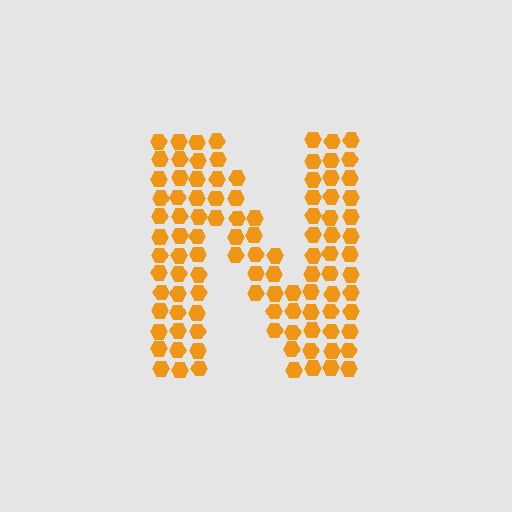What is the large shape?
The large shape is the letter N.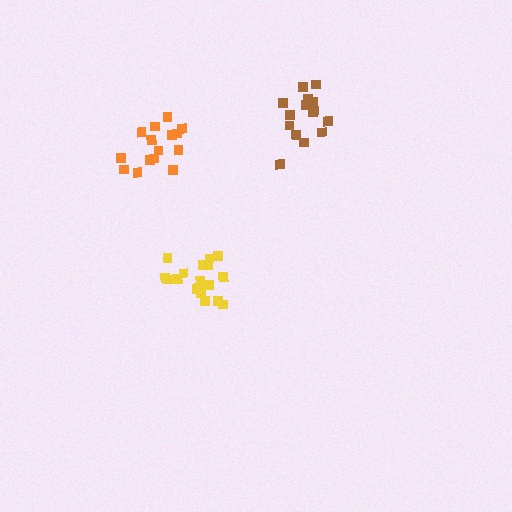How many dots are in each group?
Group 1: 15 dots, Group 2: 18 dots, Group 3: 16 dots (49 total).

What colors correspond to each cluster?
The clusters are colored: orange, yellow, brown.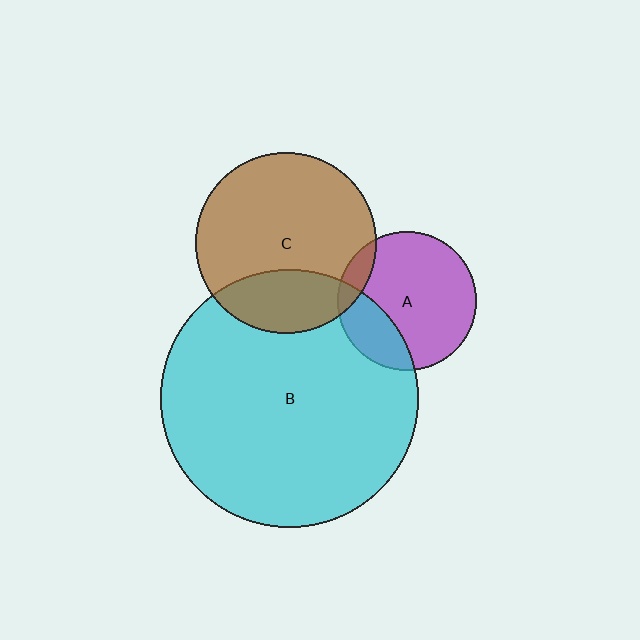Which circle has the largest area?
Circle B (cyan).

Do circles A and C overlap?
Yes.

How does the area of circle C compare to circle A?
Approximately 1.7 times.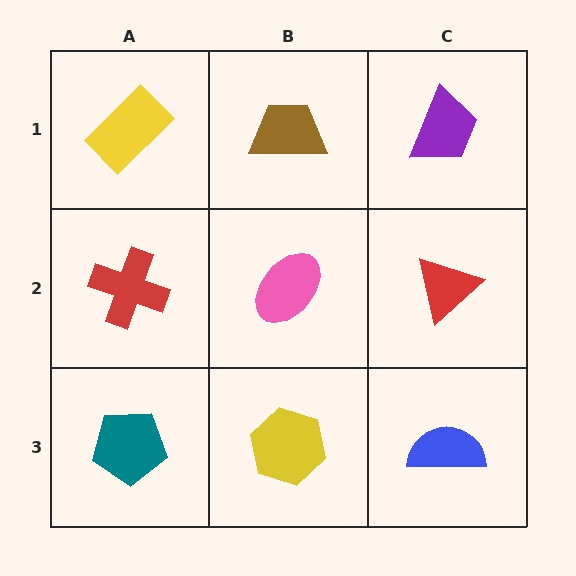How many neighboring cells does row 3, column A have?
2.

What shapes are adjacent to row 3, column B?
A pink ellipse (row 2, column B), a teal pentagon (row 3, column A), a blue semicircle (row 3, column C).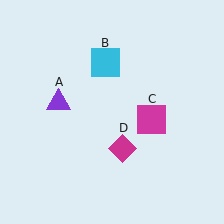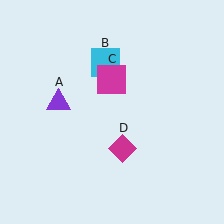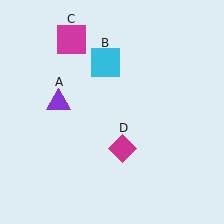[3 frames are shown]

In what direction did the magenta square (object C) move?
The magenta square (object C) moved up and to the left.